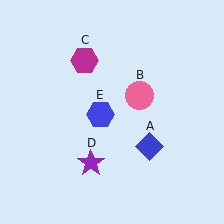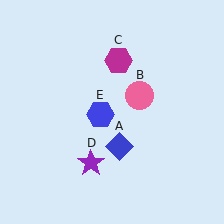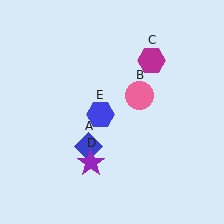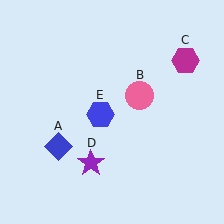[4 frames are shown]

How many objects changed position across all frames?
2 objects changed position: blue diamond (object A), magenta hexagon (object C).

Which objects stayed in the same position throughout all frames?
Pink circle (object B) and purple star (object D) and blue hexagon (object E) remained stationary.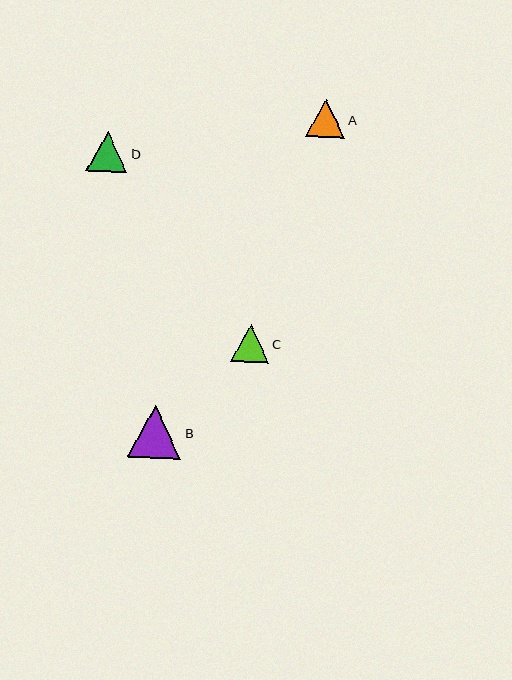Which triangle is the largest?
Triangle B is the largest with a size of approximately 54 pixels.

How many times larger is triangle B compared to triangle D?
Triangle B is approximately 1.3 times the size of triangle D.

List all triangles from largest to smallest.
From largest to smallest: B, D, A, C.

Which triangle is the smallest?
Triangle C is the smallest with a size of approximately 38 pixels.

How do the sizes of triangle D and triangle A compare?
Triangle D and triangle A are approximately the same size.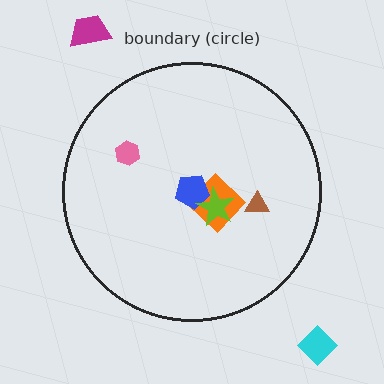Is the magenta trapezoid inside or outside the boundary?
Outside.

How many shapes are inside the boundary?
5 inside, 2 outside.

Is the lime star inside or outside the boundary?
Inside.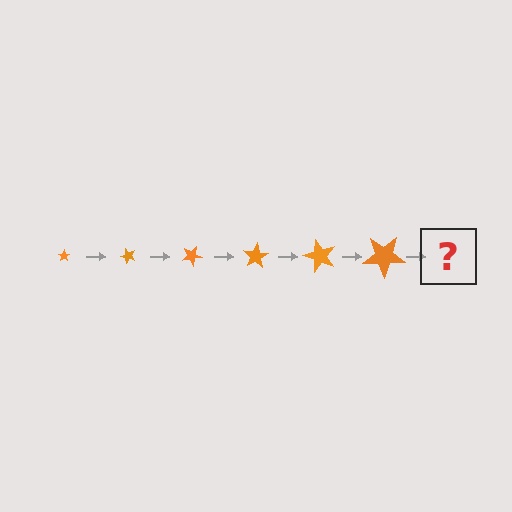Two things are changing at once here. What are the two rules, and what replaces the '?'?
The two rules are that the star grows larger each step and it rotates 50 degrees each step. The '?' should be a star, larger than the previous one and rotated 300 degrees from the start.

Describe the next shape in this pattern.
It should be a star, larger than the previous one and rotated 300 degrees from the start.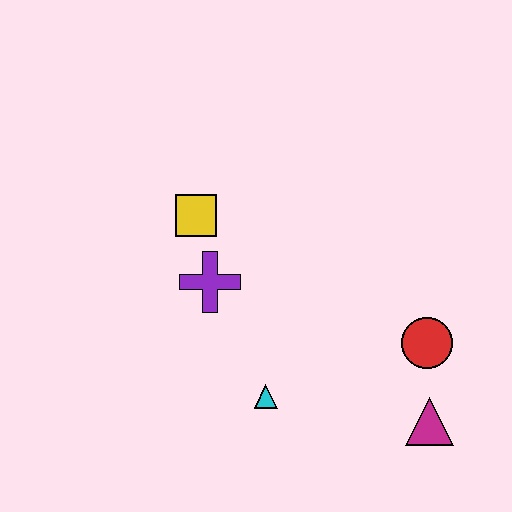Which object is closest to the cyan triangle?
The purple cross is closest to the cyan triangle.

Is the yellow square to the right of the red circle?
No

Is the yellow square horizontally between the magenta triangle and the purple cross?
No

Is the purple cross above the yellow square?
No